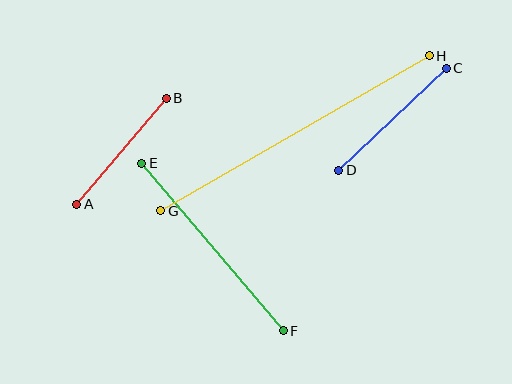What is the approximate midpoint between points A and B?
The midpoint is at approximately (121, 151) pixels.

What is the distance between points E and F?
The distance is approximately 219 pixels.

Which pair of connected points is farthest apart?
Points G and H are farthest apart.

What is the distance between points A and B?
The distance is approximately 139 pixels.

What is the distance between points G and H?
The distance is approximately 310 pixels.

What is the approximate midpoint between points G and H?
The midpoint is at approximately (295, 133) pixels.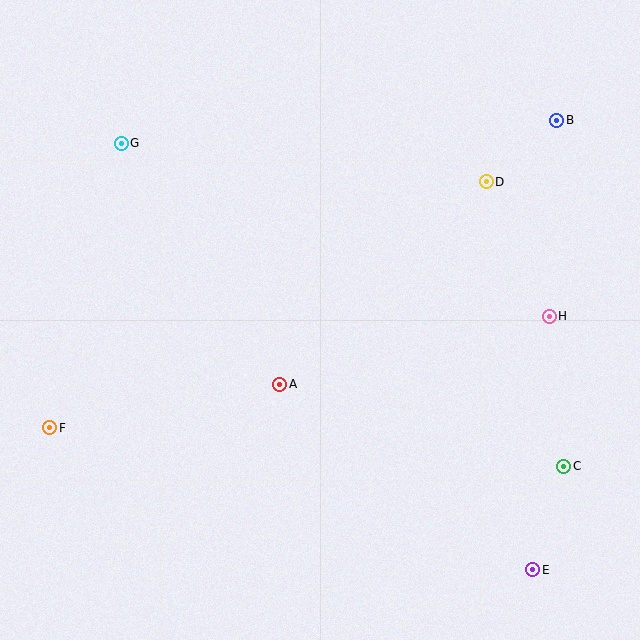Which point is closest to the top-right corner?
Point B is closest to the top-right corner.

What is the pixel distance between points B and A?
The distance between B and A is 383 pixels.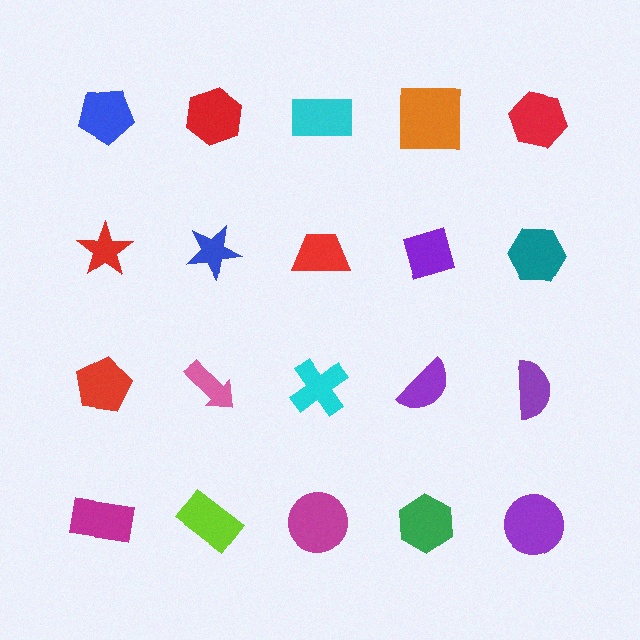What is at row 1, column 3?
A cyan rectangle.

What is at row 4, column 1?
A magenta rectangle.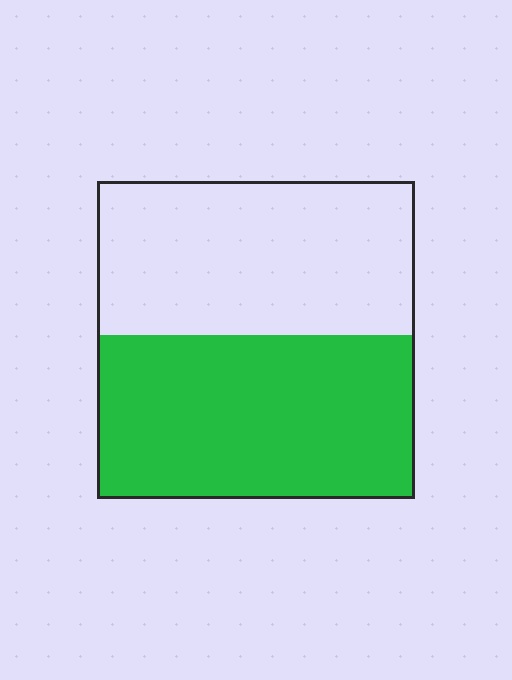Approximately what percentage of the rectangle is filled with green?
Approximately 50%.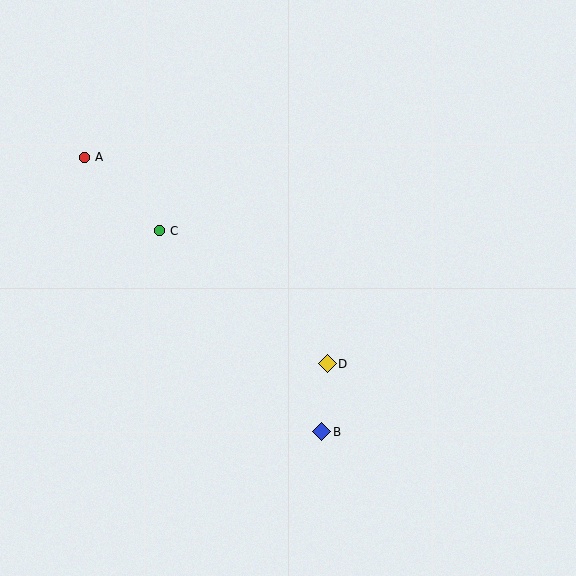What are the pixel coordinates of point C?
Point C is at (159, 231).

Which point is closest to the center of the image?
Point D at (327, 364) is closest to the center.